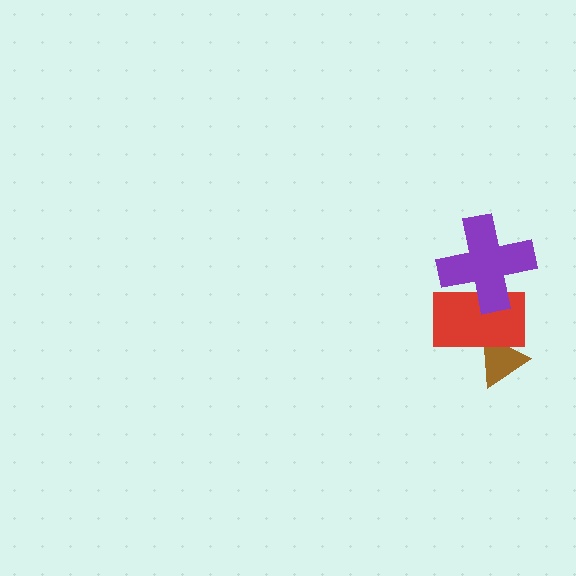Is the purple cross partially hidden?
No, no other shape covers it.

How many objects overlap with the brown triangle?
1 object overlaps with the brown triangle.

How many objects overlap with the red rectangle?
2 objects overlap with the red rectangle.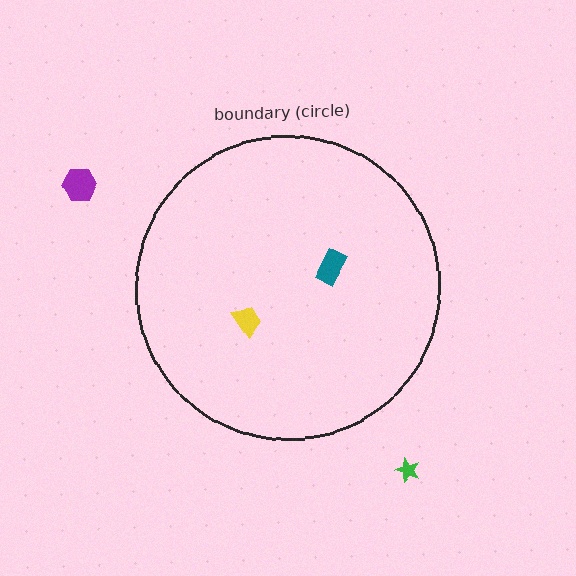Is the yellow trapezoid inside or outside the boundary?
Inside.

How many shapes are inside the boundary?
2 inside, 2 outside.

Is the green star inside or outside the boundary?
Outside.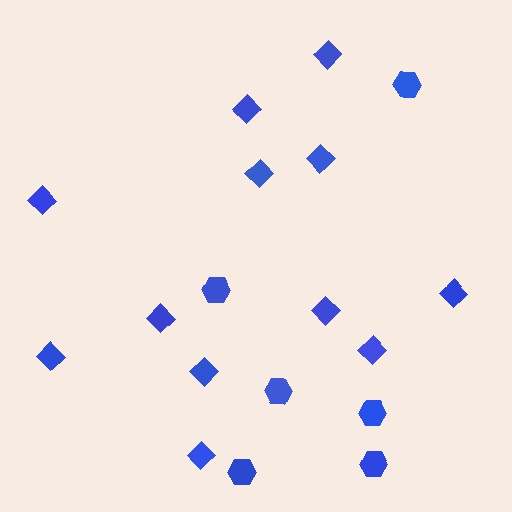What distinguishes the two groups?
There are 2 groups: one group of diamonds (12) and one group of hexagons (6).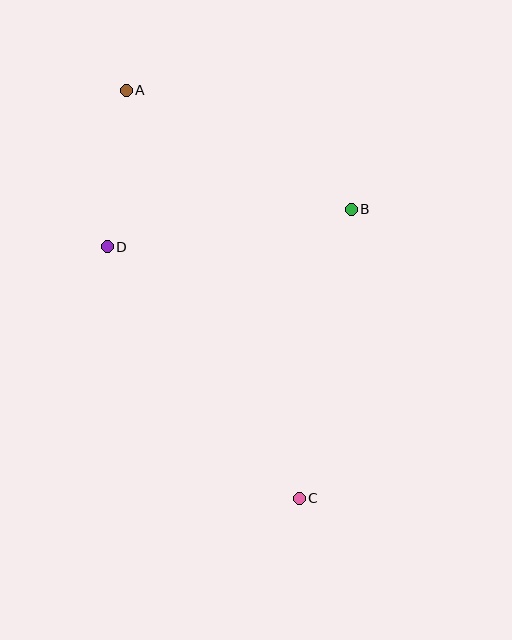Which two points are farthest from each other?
Points A and C are farthest from each other.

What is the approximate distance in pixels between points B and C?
The distance between B and C is approximately 294 pixels.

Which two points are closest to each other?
Points A and D are closest to each other.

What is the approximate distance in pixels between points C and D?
The distance between C and D is approximately 316 pixels.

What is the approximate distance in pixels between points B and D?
The distance between B and D is approximately 247 pixels.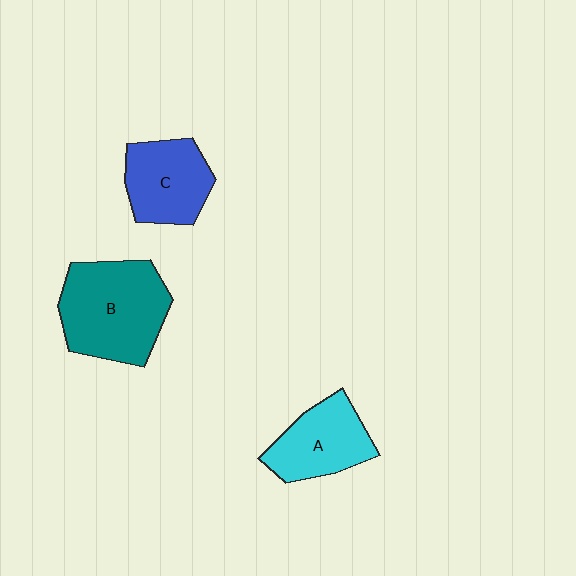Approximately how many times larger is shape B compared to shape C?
Approximately 1.5 times.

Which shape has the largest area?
Shape B (teal).